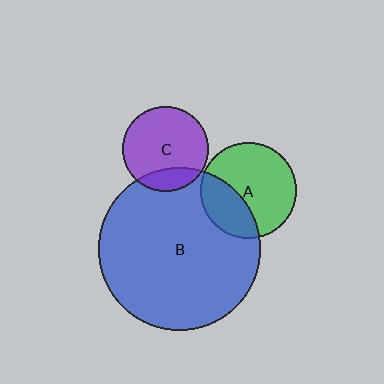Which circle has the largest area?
Circle B (blue).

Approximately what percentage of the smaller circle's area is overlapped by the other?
Approximately 20%.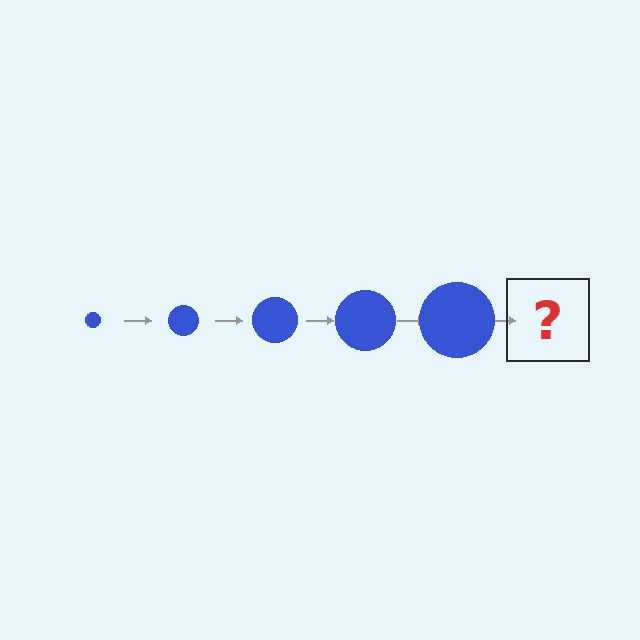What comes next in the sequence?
The next element should be a blue circle, larger than the previous one.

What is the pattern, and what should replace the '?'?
The pattern is that the circle gets progressively larger each step. The '?' should be a blue circle, larger than the previous one.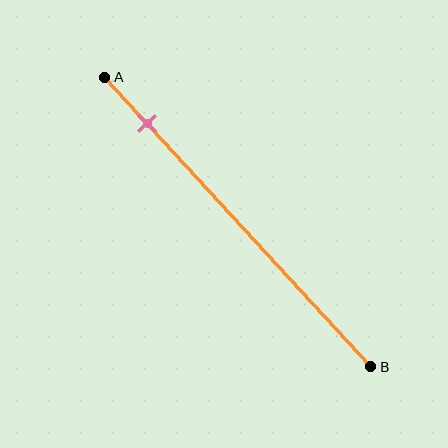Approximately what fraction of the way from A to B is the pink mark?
The pink mark is approximately 15% of the way from A to B.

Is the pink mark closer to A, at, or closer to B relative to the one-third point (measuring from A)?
The pink mark is closer to point A than the one-third point of segment AB.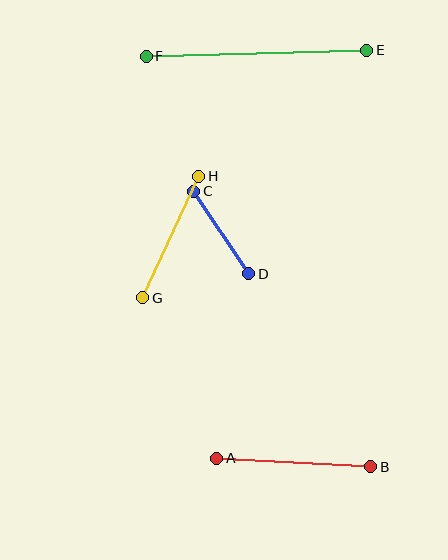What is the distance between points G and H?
The distance is approximately 134 pixels.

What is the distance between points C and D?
The distance is approximately 99 pixels.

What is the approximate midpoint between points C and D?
The midpoint is at approximately (221, 233) pixels.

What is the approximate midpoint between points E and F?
The midpoint is at approximately (257, 53) pixels.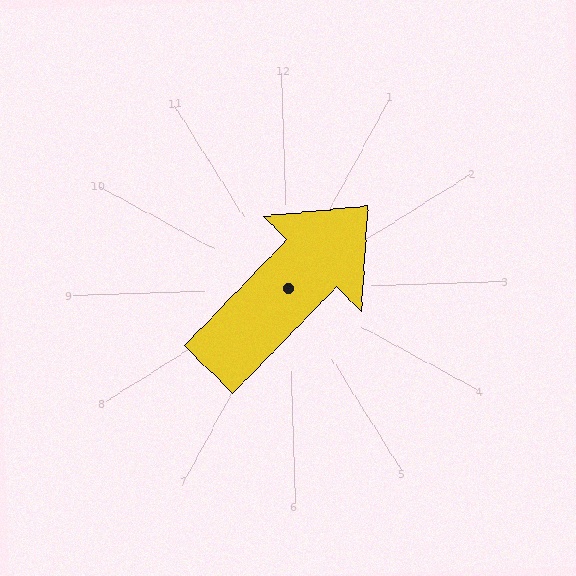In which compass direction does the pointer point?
Northeast.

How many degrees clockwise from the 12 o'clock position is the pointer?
Approximately 46 degrees.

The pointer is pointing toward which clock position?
Roughly 2 o'clock.